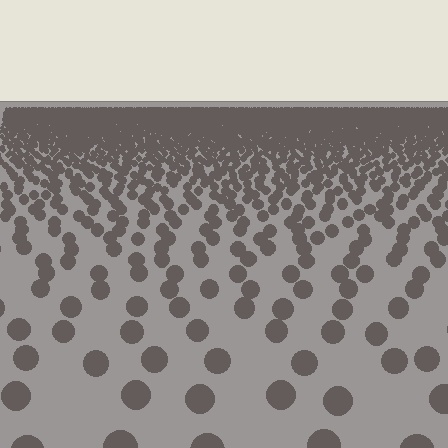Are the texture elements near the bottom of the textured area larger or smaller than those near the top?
Larger. Near the bottom, elements are closer to the viewer and appear at a bigger on-screen size.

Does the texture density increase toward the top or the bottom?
Density increases toward the top.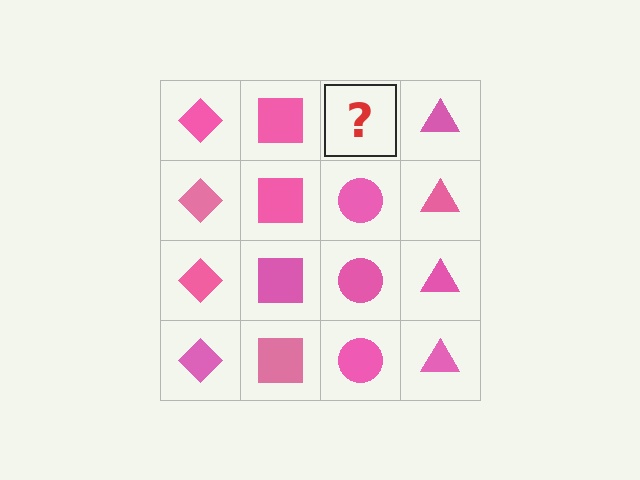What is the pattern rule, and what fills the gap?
The rule is that each column has a consistent shape. The gap should be filled with a pink circle.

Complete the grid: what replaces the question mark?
The question mark should be replaced with a pink circle.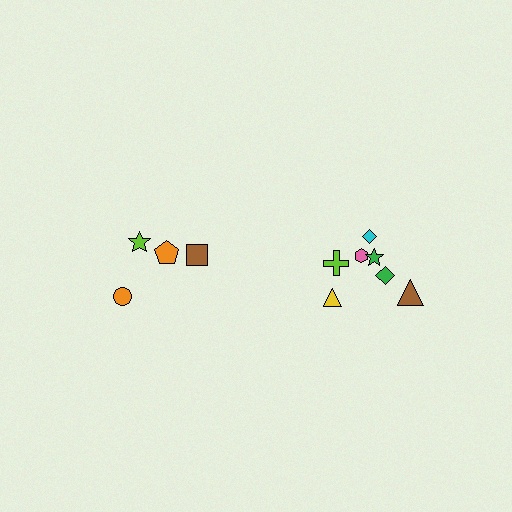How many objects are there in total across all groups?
There are 11 objects.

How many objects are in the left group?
There are 4 objects.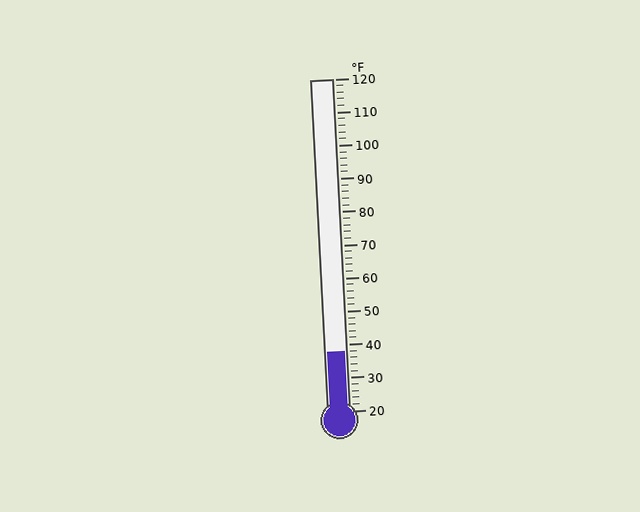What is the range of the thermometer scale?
The thermometer scale ranges from 20°F to 120°F.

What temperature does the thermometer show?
The thermometer shows approximately 38°F.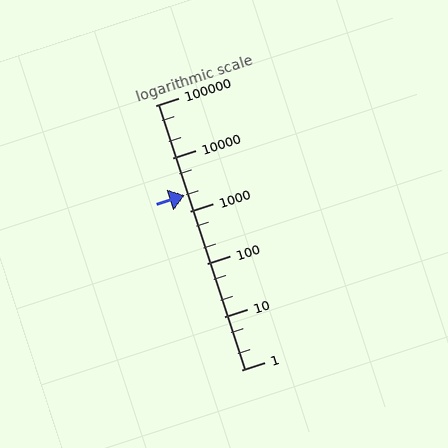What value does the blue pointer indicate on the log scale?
The pointer indicates approximately 2000.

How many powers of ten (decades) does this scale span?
The scale spans 5 decades, from 1 to 100000.